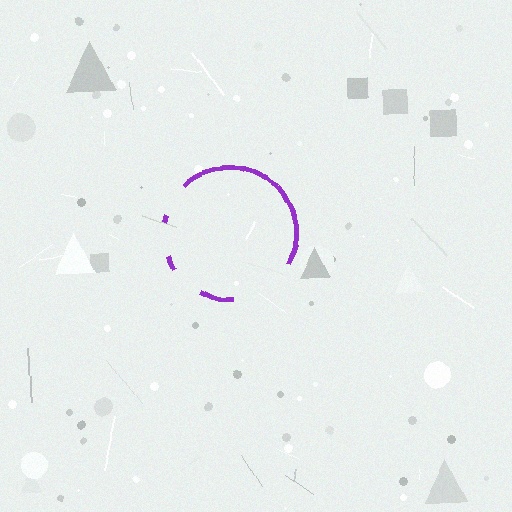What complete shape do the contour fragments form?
The contour fragments form a circle.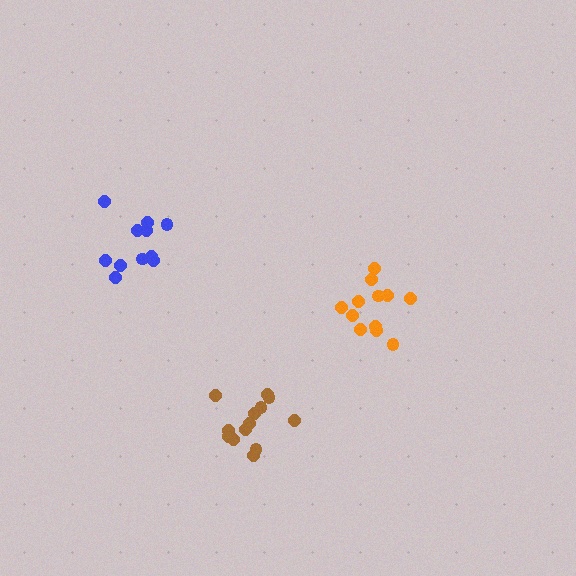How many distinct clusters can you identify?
There are 3 distinct clusters.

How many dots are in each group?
Group 1: 12 dots, Group 2: 11 dots, Group 3: 13 dots (36 total).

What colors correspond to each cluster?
The clusters are colored: orange, blue, brown.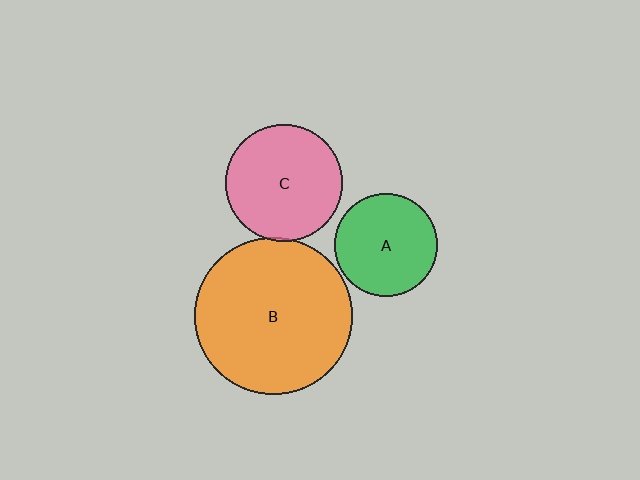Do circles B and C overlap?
Yes.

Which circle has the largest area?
Circle B (orange).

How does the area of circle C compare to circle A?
Approximately 1.3 times.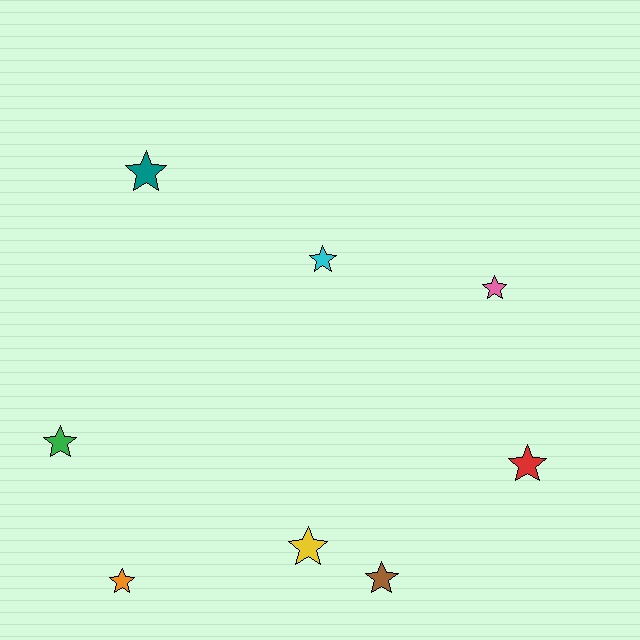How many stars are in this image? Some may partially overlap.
There are 8 stars.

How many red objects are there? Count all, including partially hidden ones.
There is 1 red object.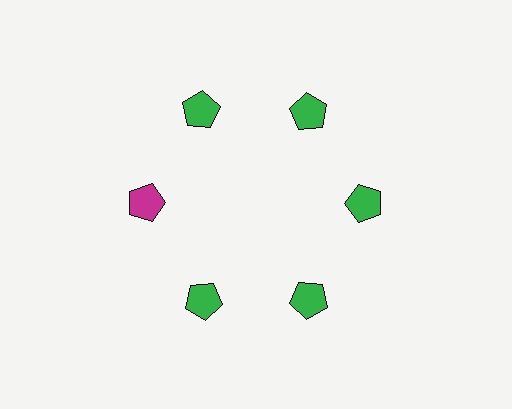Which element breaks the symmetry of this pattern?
The magenta pentagon at roughly the 9 o'clock position breaks the symmetry. All other shapes are green pentagons.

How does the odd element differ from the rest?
It has a different color: magenta instead of green.